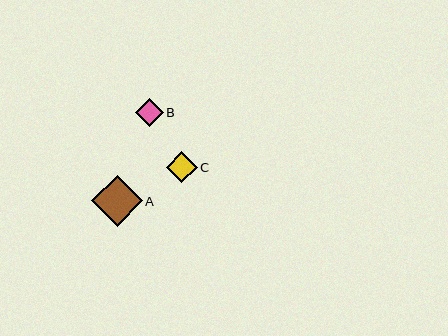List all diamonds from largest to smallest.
From largest to smallest: A, C, B.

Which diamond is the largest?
Diamond A is the largest with a size of approximately 51 pixels.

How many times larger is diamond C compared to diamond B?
Diamond C is approximately 1.1 times the size of diamond B.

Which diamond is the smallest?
Diamond B is the smallest with a size of approximately 28 pixels.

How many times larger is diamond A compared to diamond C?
Diamond A is approximately 1.6 times the size of diamond C.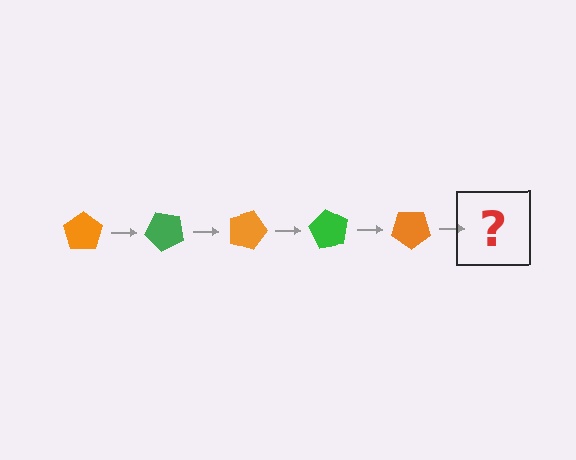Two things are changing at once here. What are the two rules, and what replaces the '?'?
The two rules are that it rotates 45 degrees each step and the color cycles through orange and green. The '?' should be a green pentagon, rotated 225 degrees from the start.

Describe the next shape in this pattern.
It should be a green pentagon, rotated 225 degrees from the start.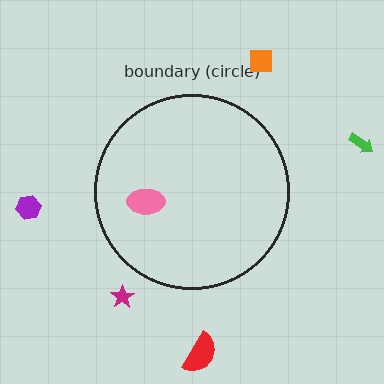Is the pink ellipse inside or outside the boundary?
Inside.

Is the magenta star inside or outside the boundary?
Outside.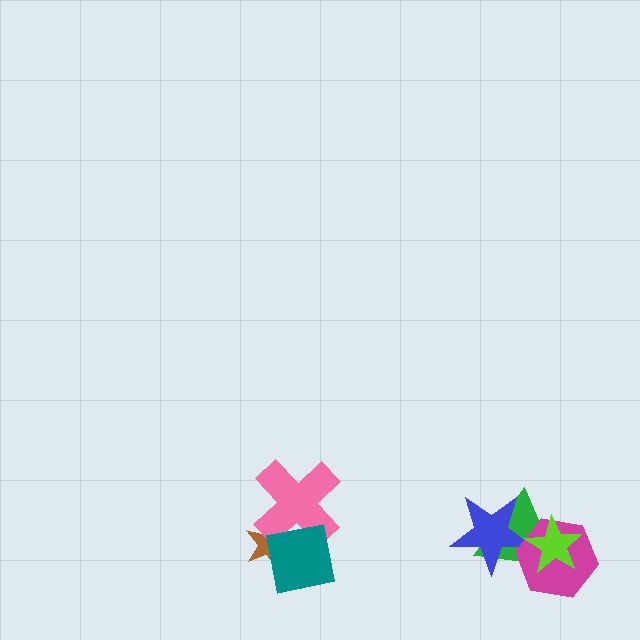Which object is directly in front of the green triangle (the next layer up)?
The blue star is directly in front of the green triangle.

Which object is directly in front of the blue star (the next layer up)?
The magenta hexagon is directly in front of the blue star.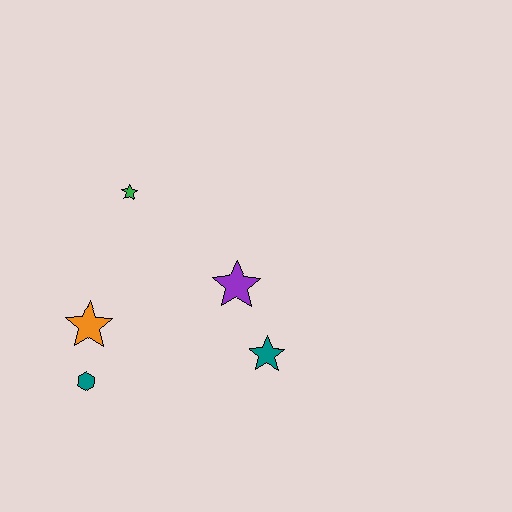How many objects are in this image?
There are 5 objects.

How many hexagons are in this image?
There is 1 hexagon.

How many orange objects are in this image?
There is 1 orange object.